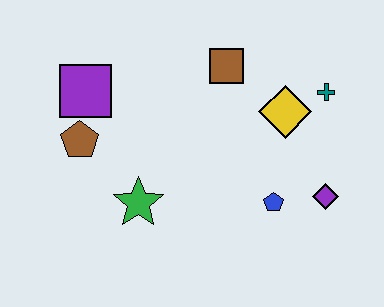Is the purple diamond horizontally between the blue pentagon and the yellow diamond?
No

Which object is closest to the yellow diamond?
The teal cross is closest to the yellow diamond.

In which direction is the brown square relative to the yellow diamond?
The brown square is to the left of the yellow diamond.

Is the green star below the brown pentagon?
Yes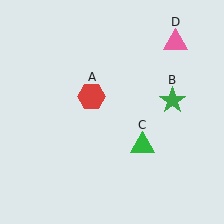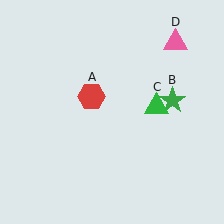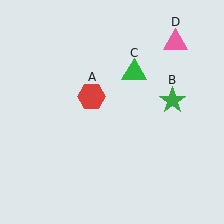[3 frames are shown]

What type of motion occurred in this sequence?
The green triangle (object C) rotated counterclockwise around the center of the scene.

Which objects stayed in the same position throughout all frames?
Red hexagon (object A) and green star (object B) and pink triangle (object D) remained stationary.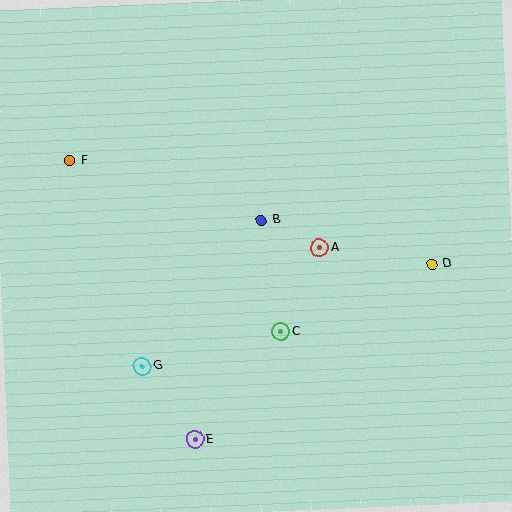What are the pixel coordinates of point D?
Point D is at (432, 264).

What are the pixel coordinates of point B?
Point B is at (261, 220).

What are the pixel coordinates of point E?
Point E is at (195, 439).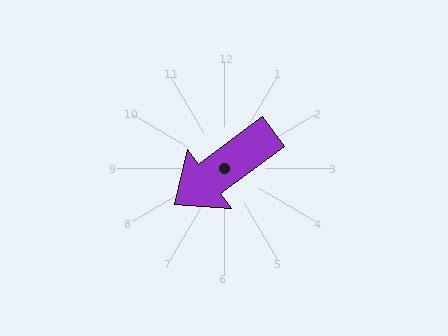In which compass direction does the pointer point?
Southwest.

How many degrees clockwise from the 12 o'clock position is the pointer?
Approximately 233 degrees.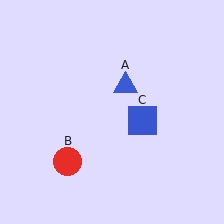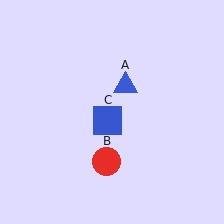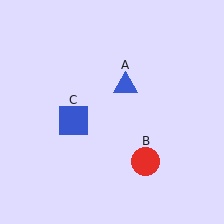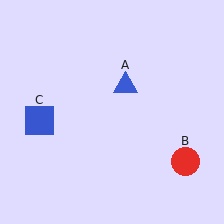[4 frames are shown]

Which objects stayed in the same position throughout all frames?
Blue triangle (object A) remained stationary.